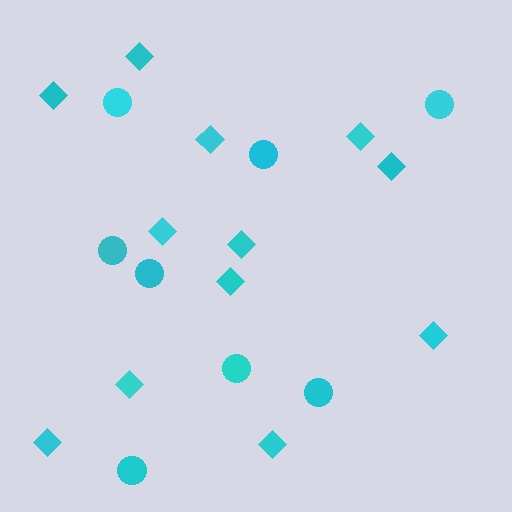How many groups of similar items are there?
There are 2 groups: one group of circles (8) and one group of diamonds (12).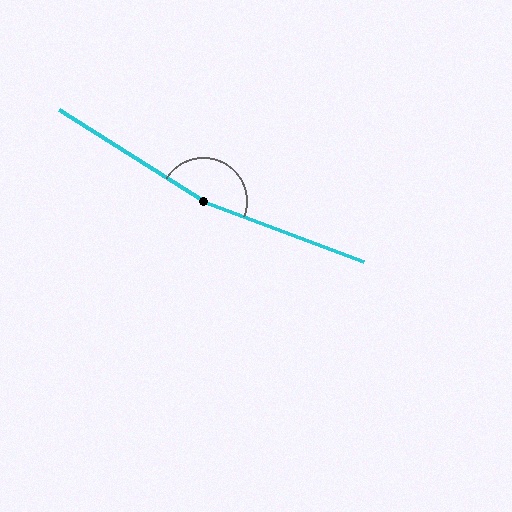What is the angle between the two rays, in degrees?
Approximately 168 degrees.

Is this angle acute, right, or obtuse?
It is obtuse.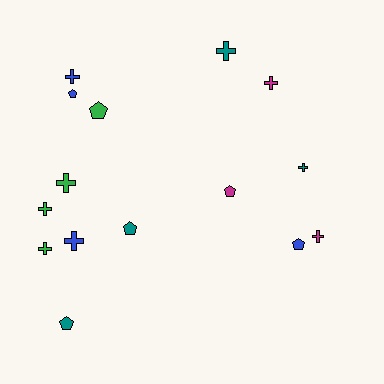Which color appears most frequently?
Green, with 4 objects.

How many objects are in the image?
There are 15 objects.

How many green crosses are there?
There are 3 green crosses.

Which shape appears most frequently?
Cross, with 9 objects.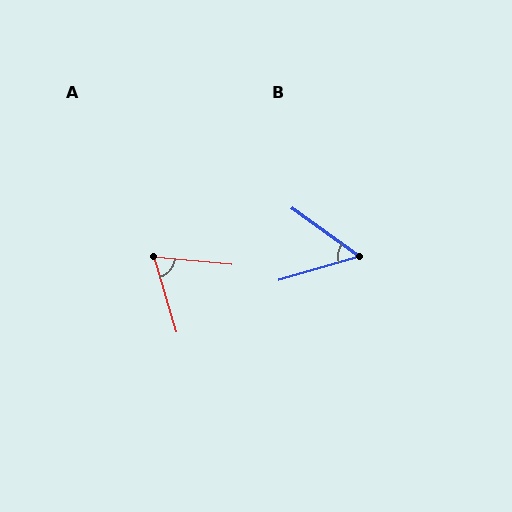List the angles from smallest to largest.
B (52°), A (68°).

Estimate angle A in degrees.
Approximately 68 degrees.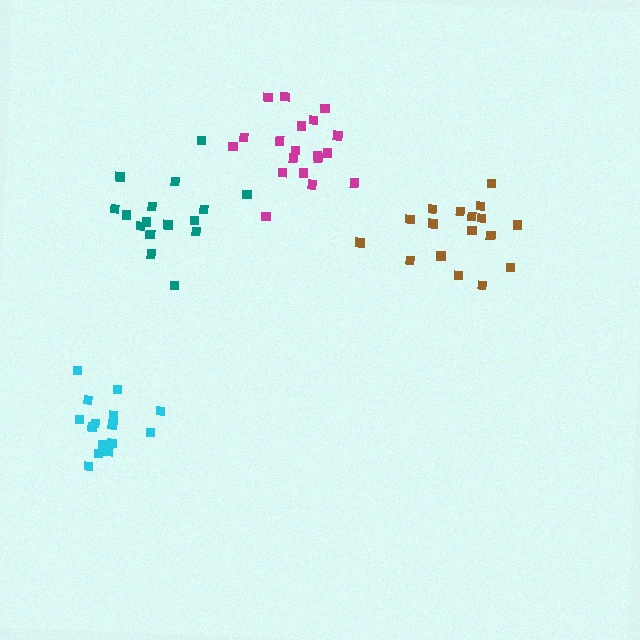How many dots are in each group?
Group 1: 17 dots, Group 2: 16 dots, Group 3: 16 dots, Group 4: 20 dots (69 total).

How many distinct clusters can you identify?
There are 4 distinct clusters.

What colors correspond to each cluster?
The clusters are colored: brown, teal, cyan, magenta.